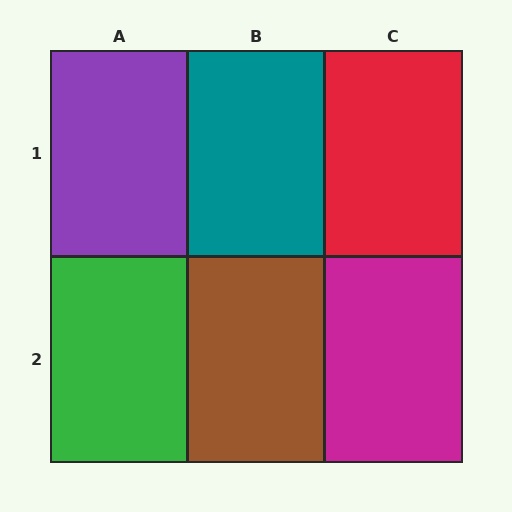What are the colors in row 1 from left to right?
Purple, teal, red.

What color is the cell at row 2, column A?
Green.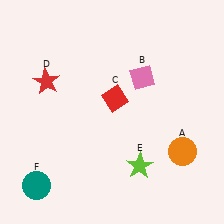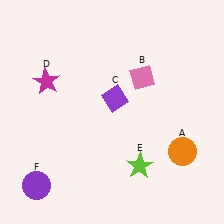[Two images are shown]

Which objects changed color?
C changed from red to purple. D changed from red to magenta. F changed from teal to purple.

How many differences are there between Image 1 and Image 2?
There are 3 differences between the two images.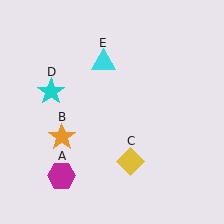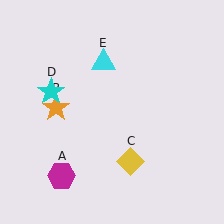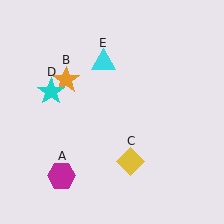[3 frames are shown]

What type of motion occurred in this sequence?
The orange star (object B) rotated clockwise around the center of the scene.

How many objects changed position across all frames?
1 object changed position: orange star (object B).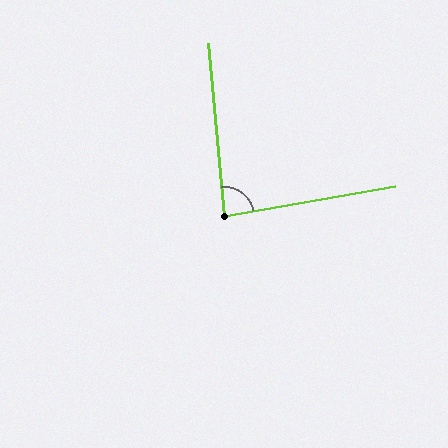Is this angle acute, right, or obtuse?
It is approximately a right angle.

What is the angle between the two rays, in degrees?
Approximately 86 degrees.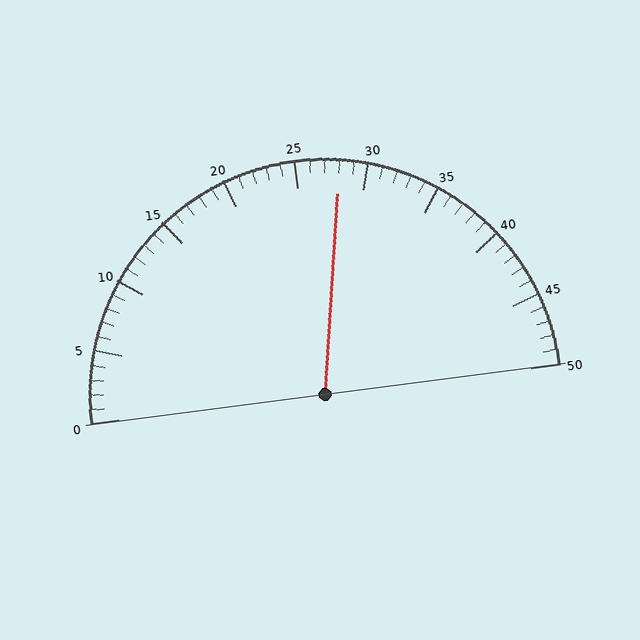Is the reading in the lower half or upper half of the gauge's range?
The reading is in the upper half of the range (0 to 50).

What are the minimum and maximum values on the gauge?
The gauge ranges from 0 to 50.